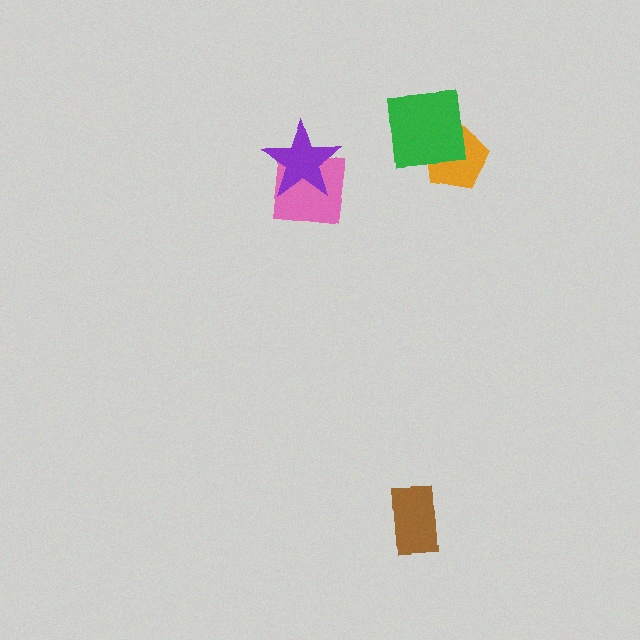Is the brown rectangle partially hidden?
No, no other shape covers it.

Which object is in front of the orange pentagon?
The green square is in front of the orange pentagon.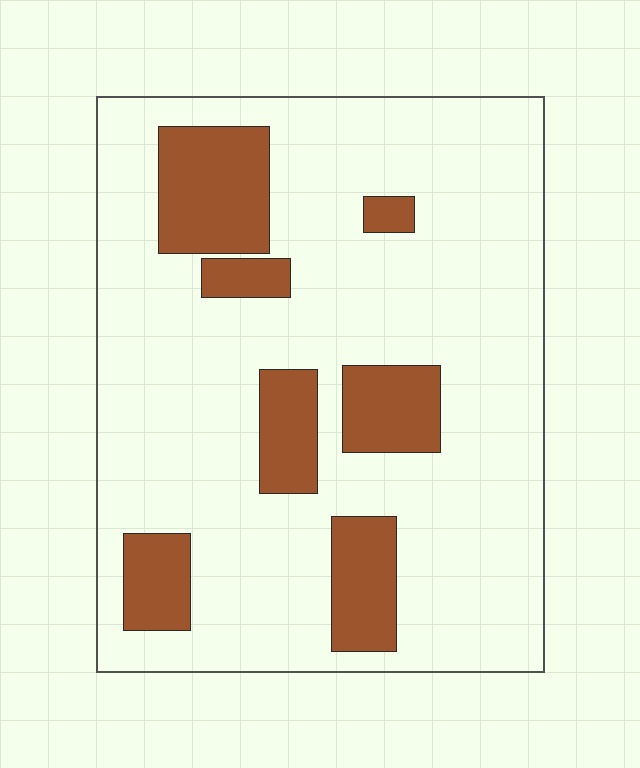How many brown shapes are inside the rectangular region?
7.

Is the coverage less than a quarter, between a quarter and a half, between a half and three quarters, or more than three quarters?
Less than a quarter.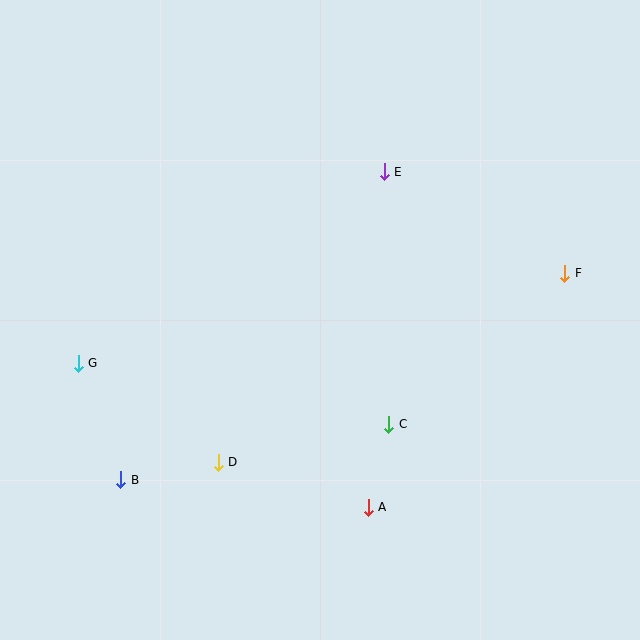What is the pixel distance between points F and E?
The distance between F and E is 208 pixels.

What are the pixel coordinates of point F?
Point F is at (565, 274).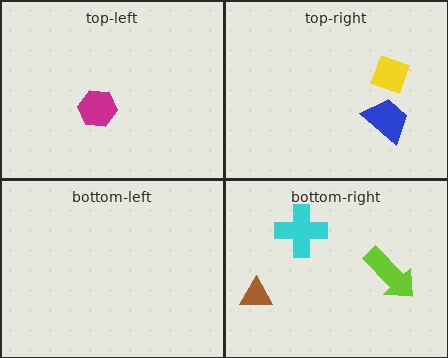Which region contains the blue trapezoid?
The top-right region.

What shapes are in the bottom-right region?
The lime arrow, the cyan cross, the brown triangle.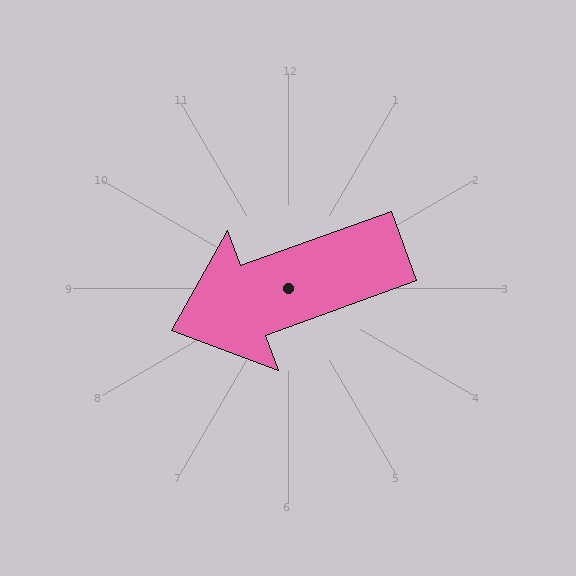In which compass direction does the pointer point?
West.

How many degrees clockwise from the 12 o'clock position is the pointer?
Approximately 250 degrees.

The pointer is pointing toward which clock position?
Roughly 8 o'clock.